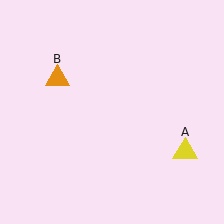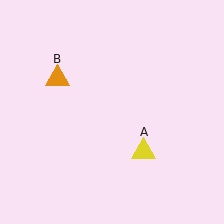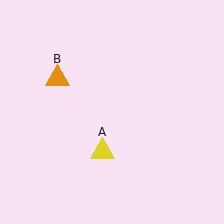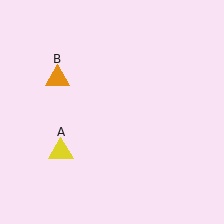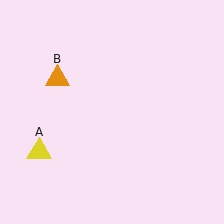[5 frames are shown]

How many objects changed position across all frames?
1 object changed position: yellow triangle (object A).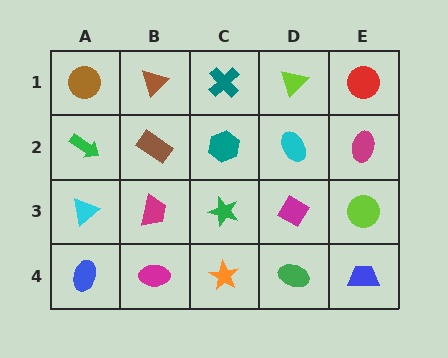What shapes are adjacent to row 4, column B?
A magenta trapezoid (row 3, column B), a blue ellipse (row 4, column A), an orange star (row 4, column C).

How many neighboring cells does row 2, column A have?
3.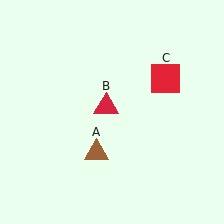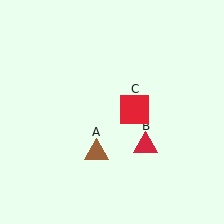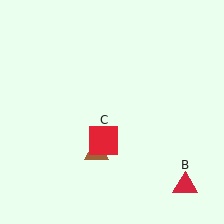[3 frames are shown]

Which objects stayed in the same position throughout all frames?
Brown triangle (object A) remained stationary.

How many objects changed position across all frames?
2 objects changed position: red triangle (object B), red square (object C).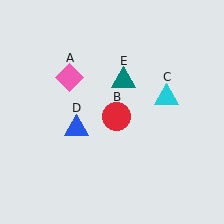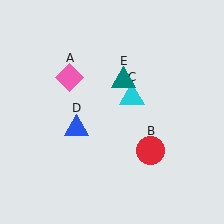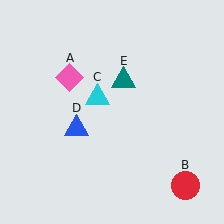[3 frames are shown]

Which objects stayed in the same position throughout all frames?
Pink diamond (object A) and blue triangle (object D) and teal triangle (object E) remained stationary.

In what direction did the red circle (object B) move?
The red circle (object B) moved down and to the right.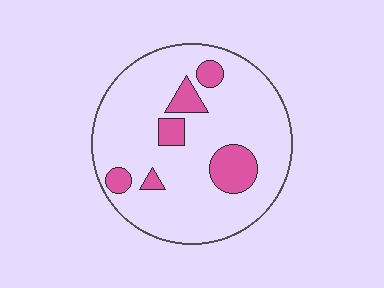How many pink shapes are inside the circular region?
6.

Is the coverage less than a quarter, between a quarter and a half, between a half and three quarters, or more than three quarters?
Less than a quarter.